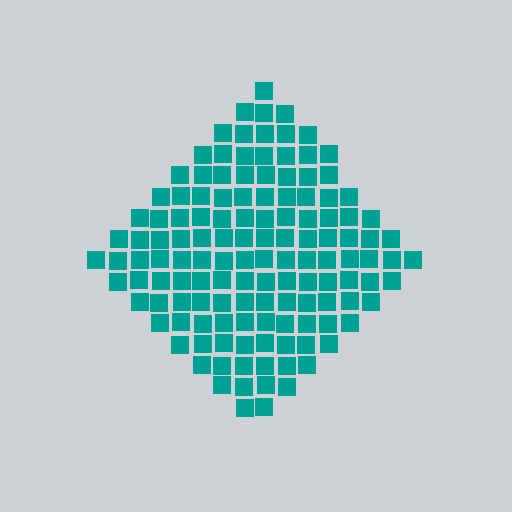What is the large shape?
The large shape is a diamond.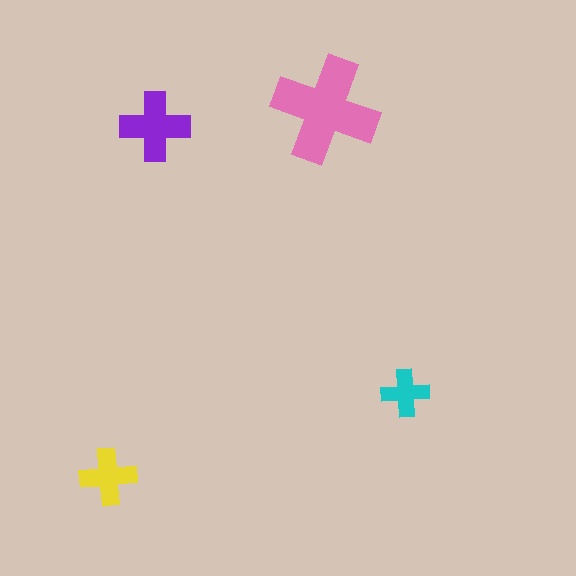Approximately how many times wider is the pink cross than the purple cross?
About 1.5 times wider.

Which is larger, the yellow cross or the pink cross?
The pink one.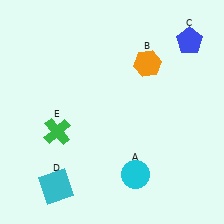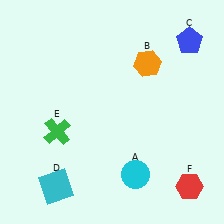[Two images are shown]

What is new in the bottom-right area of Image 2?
A red hexagon (F) was added in the bottom-right area of Image 2.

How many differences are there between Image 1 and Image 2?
There is 1 difference between the two images.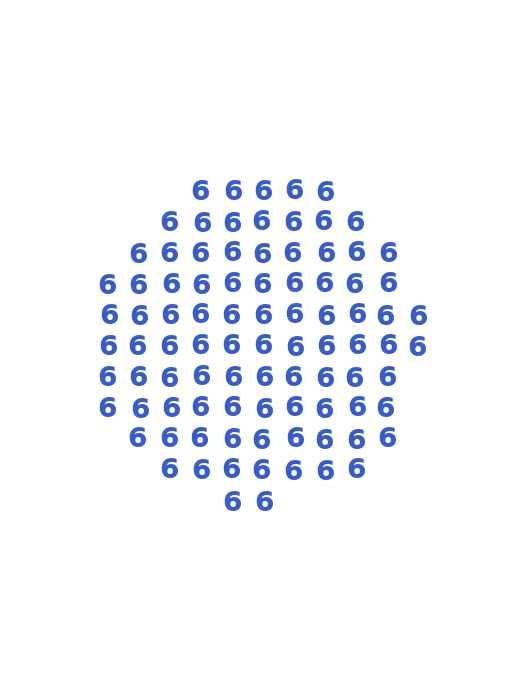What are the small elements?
The small elements are digit 6's.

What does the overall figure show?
The overall figure shows a circle.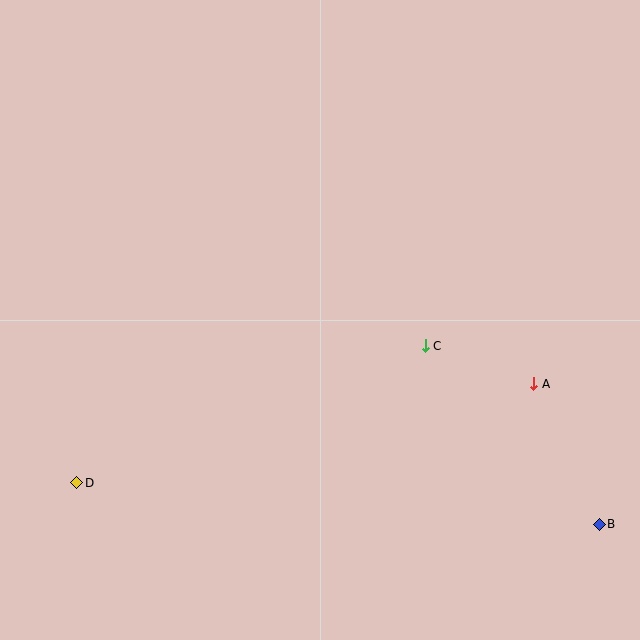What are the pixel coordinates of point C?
Point C is at (425, 346).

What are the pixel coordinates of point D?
Point D is at (77, 483).